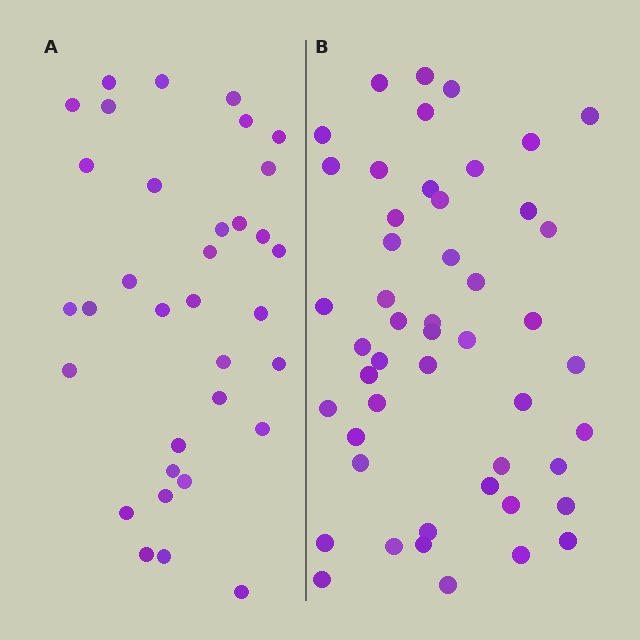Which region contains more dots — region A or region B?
Region B (the right region) has more dots.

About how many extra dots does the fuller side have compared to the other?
Region B has approximately 15 more dots than region A.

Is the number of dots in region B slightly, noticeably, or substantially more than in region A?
Region B has noticeably more, but not dramatically so. The ratio is roughly 1.4 to 1.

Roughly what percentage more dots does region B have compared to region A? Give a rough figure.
About 45% more.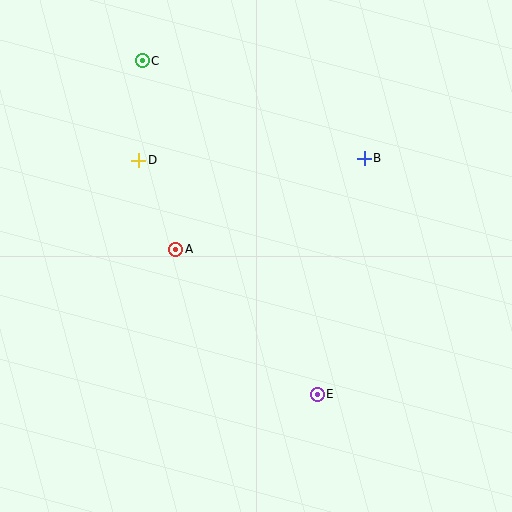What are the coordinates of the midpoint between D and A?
The midpoint between D and A is at (157, 205).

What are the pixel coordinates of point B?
Point B is at (364, 158).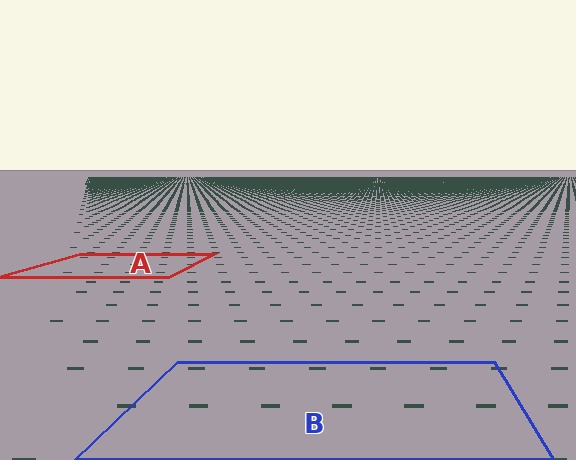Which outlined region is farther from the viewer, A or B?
Region A is farther from the viewer — the texture elements inside it appear smaller and more densely packed.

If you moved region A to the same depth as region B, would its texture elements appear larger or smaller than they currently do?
They would appear larger. At a closer depth, the same texture elements are projected at a bigger on-screen size.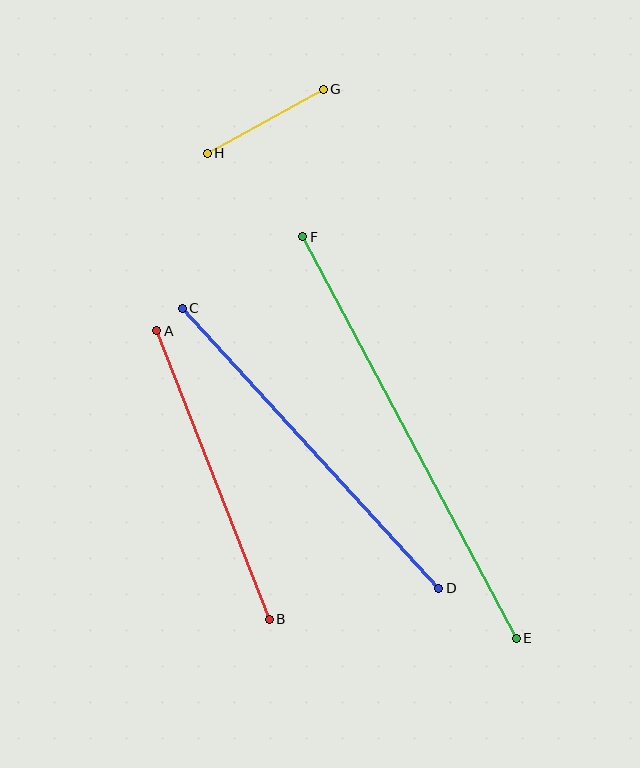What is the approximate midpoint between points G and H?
The midpoint is at approximately (265, 121) pixels.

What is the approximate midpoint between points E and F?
The midpoint is at approximately (410, 437) pixels.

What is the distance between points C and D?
The distance is approximately 380 pixels.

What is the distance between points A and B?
The distance is approximately 310 pixels.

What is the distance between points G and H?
The distance is approximately 132 pixels.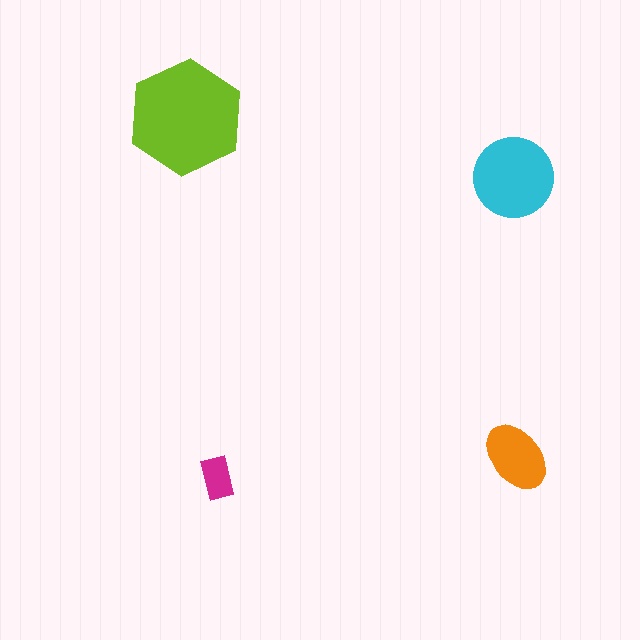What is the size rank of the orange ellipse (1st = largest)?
3rd.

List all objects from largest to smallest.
The lime hexagon, the cyan circle, the orange ellipse, the magenta rectangle.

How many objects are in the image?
There are 4 objects in the image.